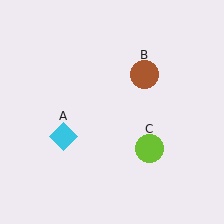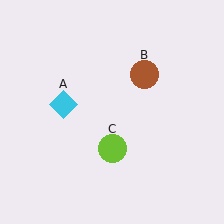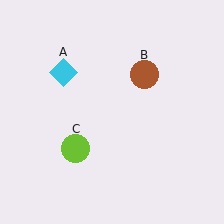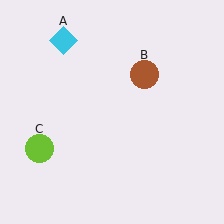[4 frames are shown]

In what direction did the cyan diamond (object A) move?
The cyan diamond (object A) moved up.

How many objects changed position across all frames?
2 objects changed position: cyan diamond (object A), lime circle (object C).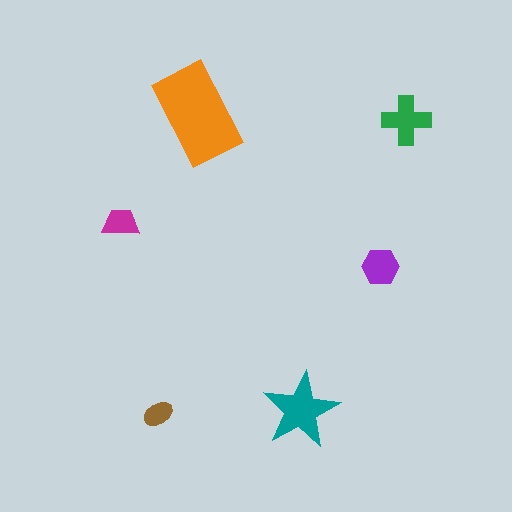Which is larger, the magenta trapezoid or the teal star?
The teal star.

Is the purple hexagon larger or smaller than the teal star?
Smaller.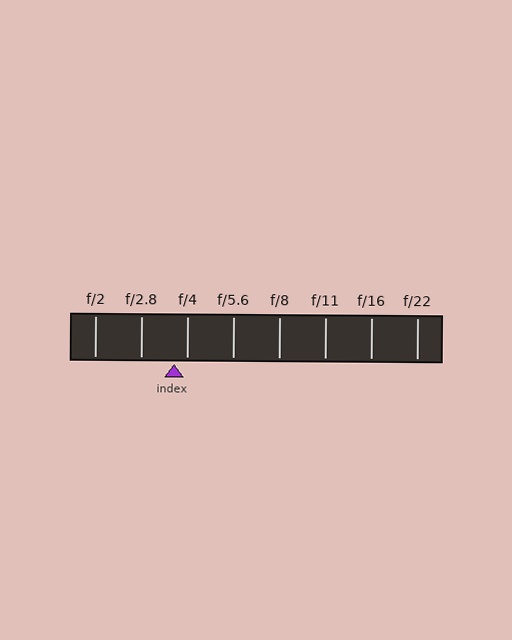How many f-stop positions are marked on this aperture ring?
There are 8 f-stop positions marked.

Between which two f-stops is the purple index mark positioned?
The index mark is between f/2.8 and f/4.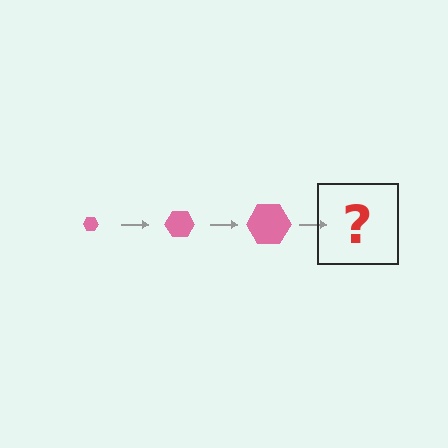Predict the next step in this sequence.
The next step is a pink hexagon, larger than the previous one.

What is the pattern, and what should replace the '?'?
The pattern is that the hexagon gets progressively larger each step. The '?' should be a pink hexagon, larger than the previous one.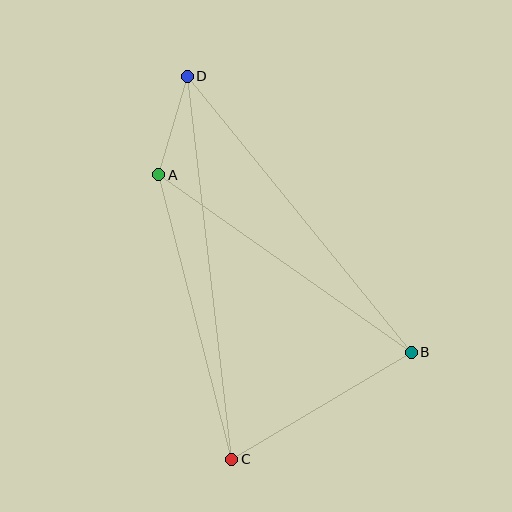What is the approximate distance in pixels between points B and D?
The distance between B and D is approximately 355 pixels.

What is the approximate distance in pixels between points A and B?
The distance between A and B is approximately 309 pixels.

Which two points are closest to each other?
Points A and D are closest to each other.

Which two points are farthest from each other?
Points C and D are farthest from each other.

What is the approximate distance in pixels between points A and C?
The distance between A and C is approximately 294 pixels.